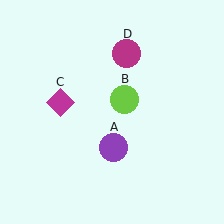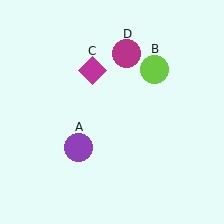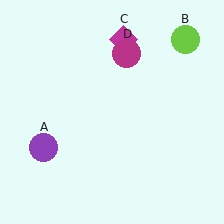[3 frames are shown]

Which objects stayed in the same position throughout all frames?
Magenta circle (object D) remained stationary.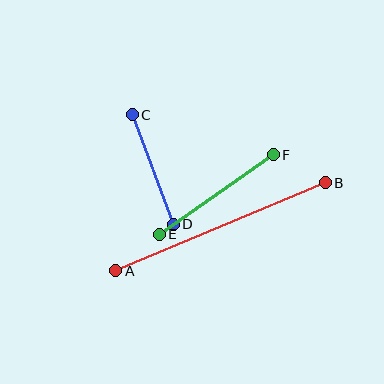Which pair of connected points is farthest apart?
Points A and B are farthest apart.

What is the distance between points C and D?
The distance is approximately 117 pixels.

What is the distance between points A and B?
The distance is approximately 227 pixels.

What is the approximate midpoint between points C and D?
The midpoint is at approximately (153, 169) pixels.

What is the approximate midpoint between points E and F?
The midpoint is at approximately (216, 194) pixels.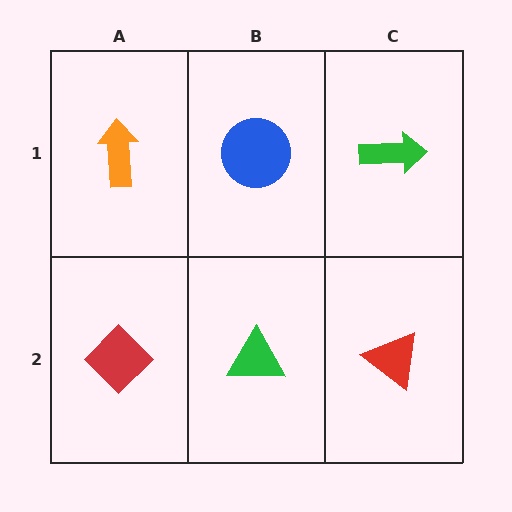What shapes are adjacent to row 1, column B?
A green triangle (row 2, column B), an orange arrow (row 1, column A), a green arrow (row 1, column C).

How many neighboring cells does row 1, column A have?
2.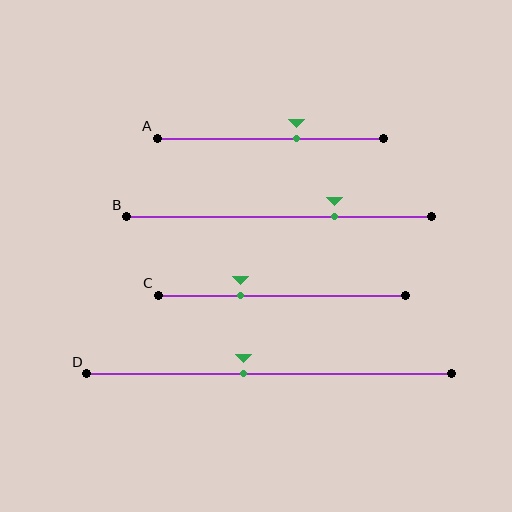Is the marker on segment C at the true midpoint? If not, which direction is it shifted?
No, the marker on segment C is shifted to the left by about 17% of the segment length.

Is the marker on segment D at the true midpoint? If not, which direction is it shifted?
No, the marker on segment D is shifted to the left by about 7% of the segment length.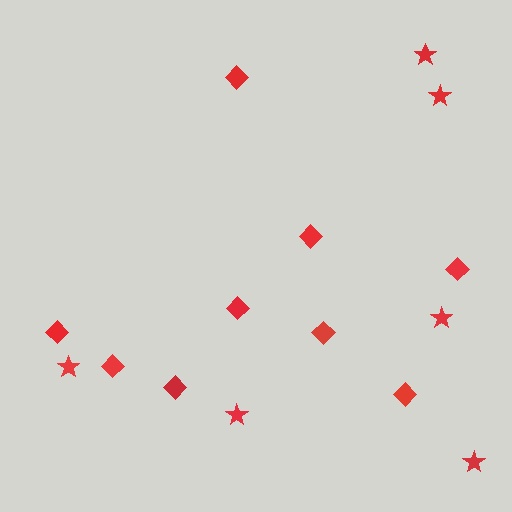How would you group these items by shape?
There are 2 groups: one group of diamonds (9) and one group of stars (6).